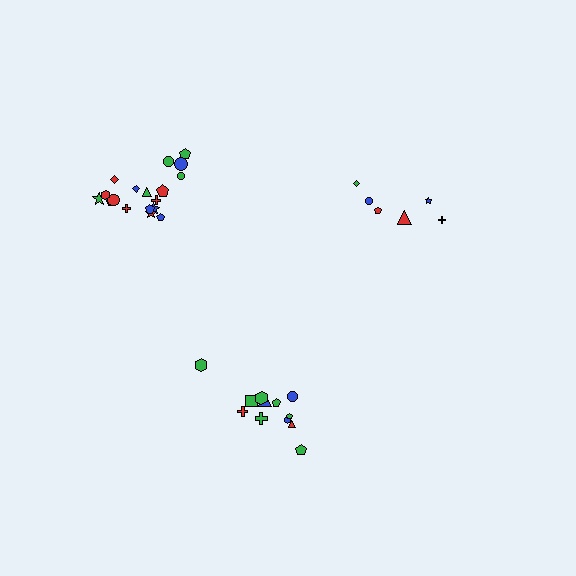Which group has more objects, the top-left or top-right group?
The top-left group.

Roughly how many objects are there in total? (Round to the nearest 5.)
Roughly 35 objects in total.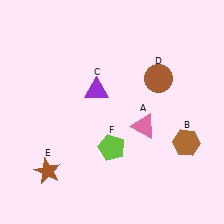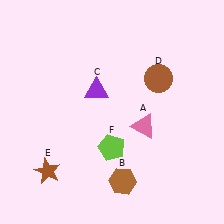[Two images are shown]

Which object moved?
The brown hexagon (B) moved left.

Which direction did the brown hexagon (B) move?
The brown hexagon (B) moved left.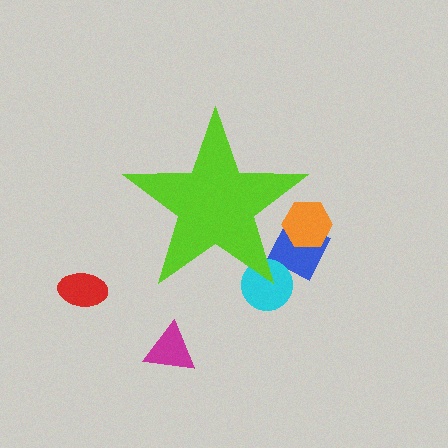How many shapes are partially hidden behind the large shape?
3 shapes are partially hidden.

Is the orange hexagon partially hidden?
Yes, the orange hexagon is partially hidden behind the lime star.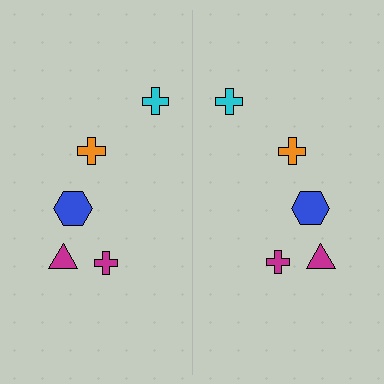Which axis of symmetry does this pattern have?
The pattern has a vertical axis of symmetry running through the center of the image.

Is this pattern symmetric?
Yes, this pattern has bilateral (reflection) symmetry.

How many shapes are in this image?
There are 10 shapes in this image.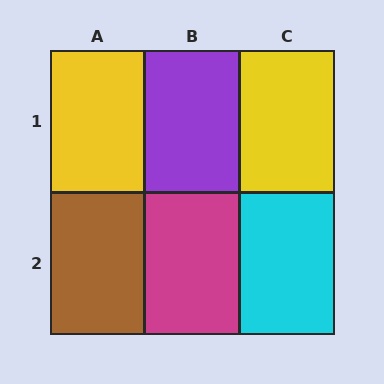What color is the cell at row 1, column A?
Yellow.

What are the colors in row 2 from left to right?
Brown, magenta, cyan.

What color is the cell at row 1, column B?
Purple.